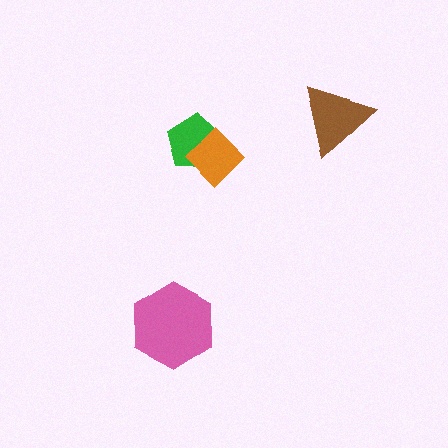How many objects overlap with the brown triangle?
0 objects overlap with the brown triangle.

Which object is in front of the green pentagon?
The orange diamond is in front of the green pentagon.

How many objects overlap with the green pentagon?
1 object overlaps with the green pentagon.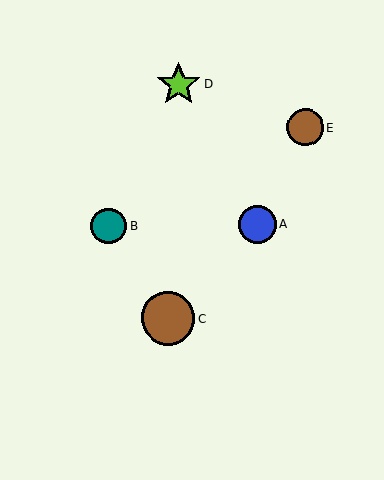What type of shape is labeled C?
Shape C is a brown circle.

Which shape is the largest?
The brown circle (labeled C) is the largest.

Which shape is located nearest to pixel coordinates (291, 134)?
The brown circle (labeled E) at (305, 127) is nearest to that location.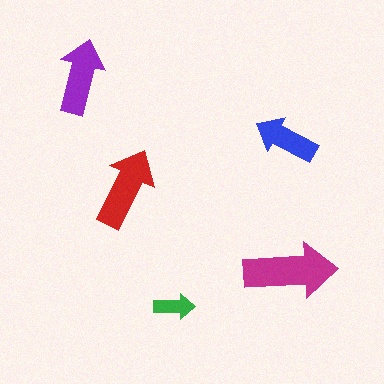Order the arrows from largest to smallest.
the magenta one, the red one, the purple one, the blue one, the green one.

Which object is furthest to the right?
The magenta arrow is rightmost.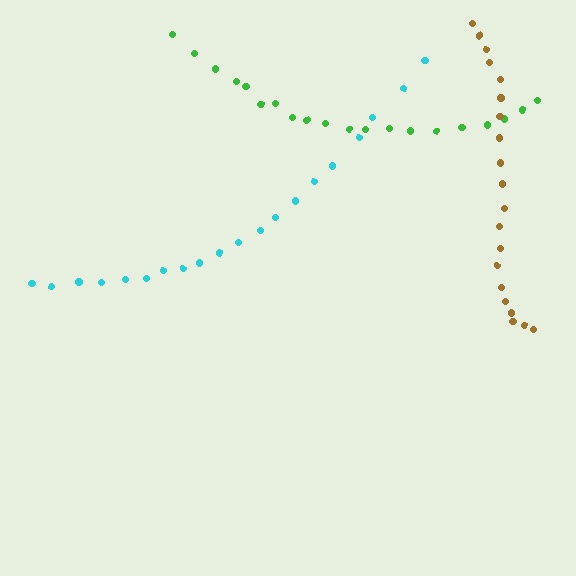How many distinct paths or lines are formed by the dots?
There are 3 distinct paths.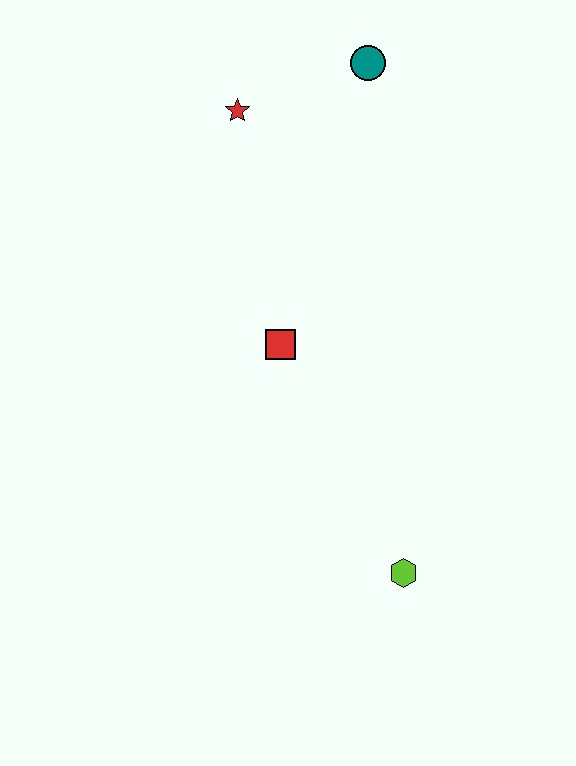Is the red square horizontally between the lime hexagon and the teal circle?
No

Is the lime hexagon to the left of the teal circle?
No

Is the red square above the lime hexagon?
Yes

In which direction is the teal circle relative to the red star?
The teal circle is to the right of the red star.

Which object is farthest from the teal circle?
The lime hexagon is farthest from the teal circle.